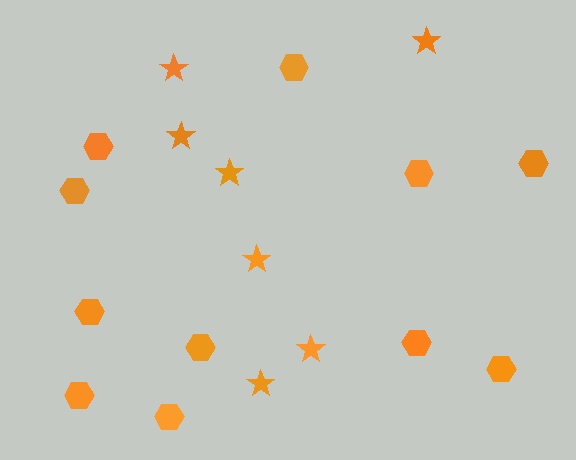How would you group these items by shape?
There are 2 groups: one group of stars (7) and one group of hexagons (11).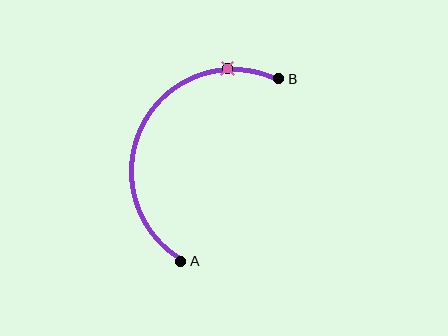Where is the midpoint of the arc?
The arc midpoint is the point on the curve farthest from the straight line joining A and B. It sits to the left of that line.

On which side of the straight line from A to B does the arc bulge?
The arc bulges to the left of the straight line connecting A and B.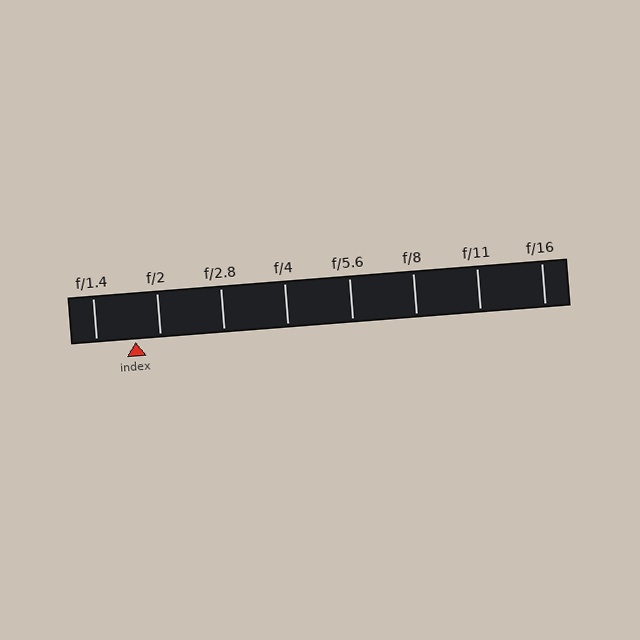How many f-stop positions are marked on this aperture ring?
There are 8 f-stop positions marked.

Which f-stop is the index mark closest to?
The index mark is closest to f/2.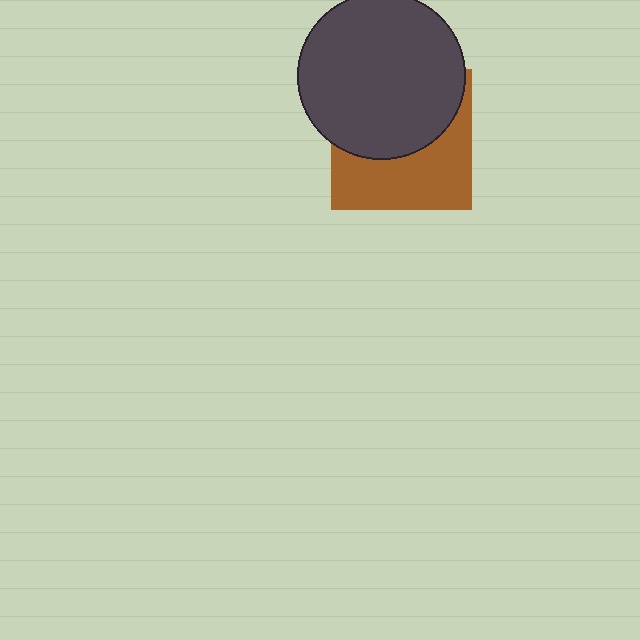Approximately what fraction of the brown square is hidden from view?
Roughly 53% of the brown square is hidden behind the dark gray circle.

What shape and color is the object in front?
The object in front is a dark gray circle.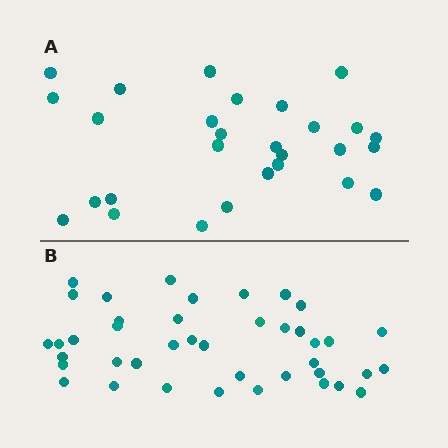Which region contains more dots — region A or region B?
Region B (the bottom region) has more dots.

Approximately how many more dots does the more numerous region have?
Region B has approximately 15 more dots than region A.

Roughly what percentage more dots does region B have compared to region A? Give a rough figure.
About 45% more.